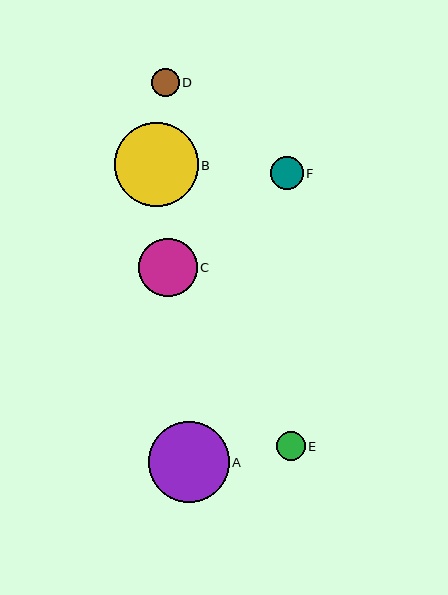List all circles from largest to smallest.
From largest to smallest: B, A, C, F, E, D.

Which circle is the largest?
Circle B is the largest with a size of approximately 84 pixels.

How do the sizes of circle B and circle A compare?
Circle B and circle A are approximately the same size.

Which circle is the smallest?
Circle D is the smallest with a size of approximately 28 pixels.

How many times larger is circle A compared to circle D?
Circle A is approximately 2.9 times the size of circle D.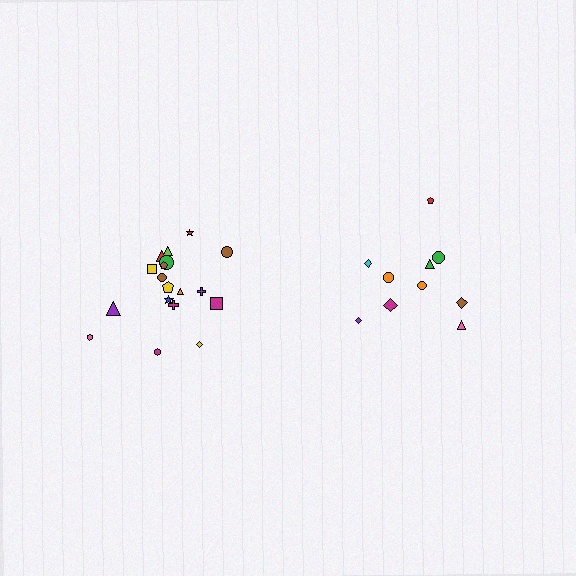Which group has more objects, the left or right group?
The left group.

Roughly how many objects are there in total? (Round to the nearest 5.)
Roughly 30 objects in total.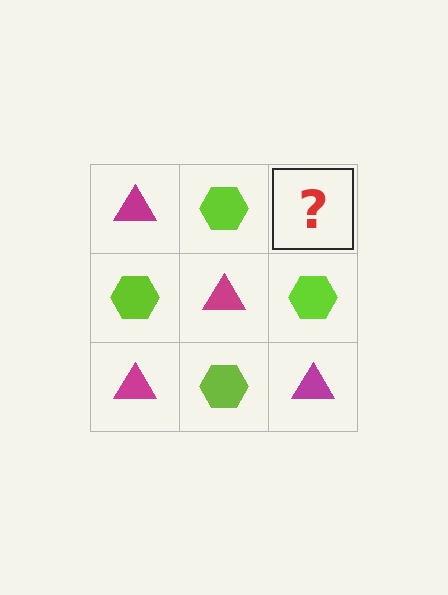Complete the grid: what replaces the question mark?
The question mark should be replaced with a magenta triangle.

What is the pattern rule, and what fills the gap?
The rule is that it alternates magenta triangle and lime hexagon in a checkerboard pattern. The gap should be filled with a magenta triangle.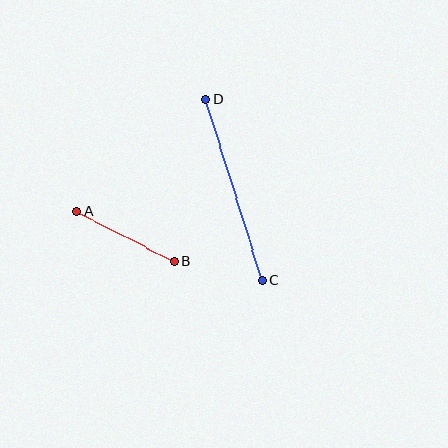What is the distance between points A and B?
The distance is approximately 109 pixels.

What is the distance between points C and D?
The distance is approximately 189 pixels.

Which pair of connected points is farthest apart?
Points C and D are farthest apart.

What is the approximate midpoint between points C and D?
The midpoint is at approximately (234, 189) pixels.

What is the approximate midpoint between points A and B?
The midpoint is at approximately (126, 236) pixels.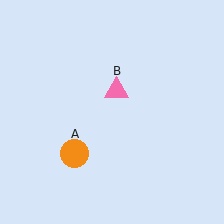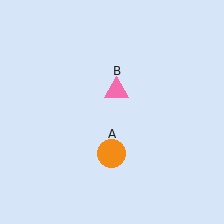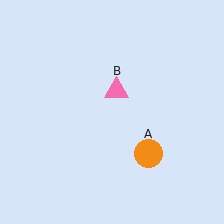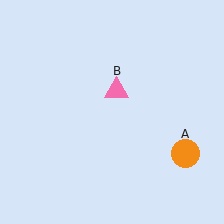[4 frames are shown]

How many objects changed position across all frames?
1 object changed position: orange circle (object A).